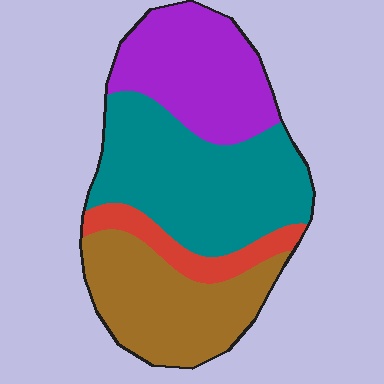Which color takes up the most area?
Teal, at roughly 40%.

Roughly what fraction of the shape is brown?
Brown covers 27% of the shape.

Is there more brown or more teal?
Teal.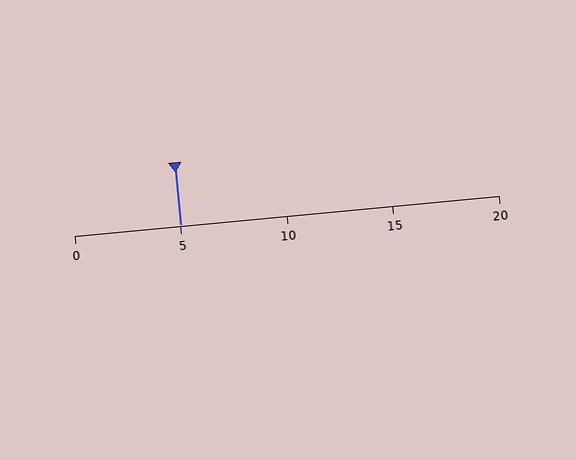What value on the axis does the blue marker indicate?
The marker indicates approximately 5.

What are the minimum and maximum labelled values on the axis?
The axis runs from 0 to 20.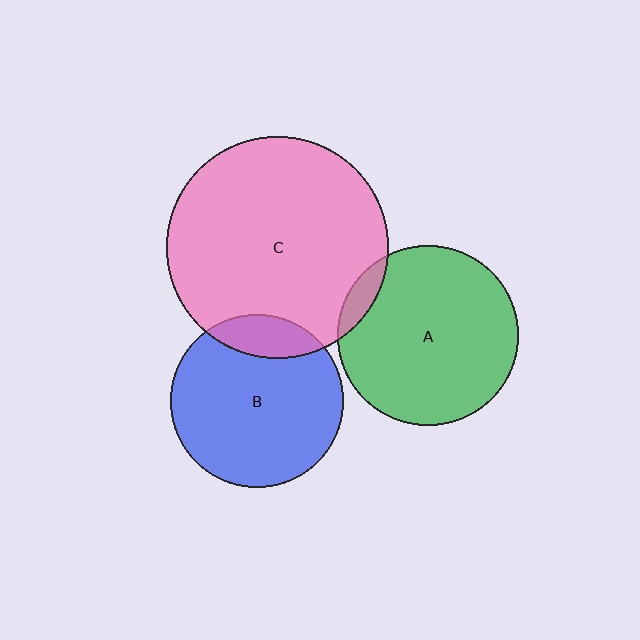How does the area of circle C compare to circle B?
Approximately 1.7 times.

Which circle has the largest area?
Circle C (pink).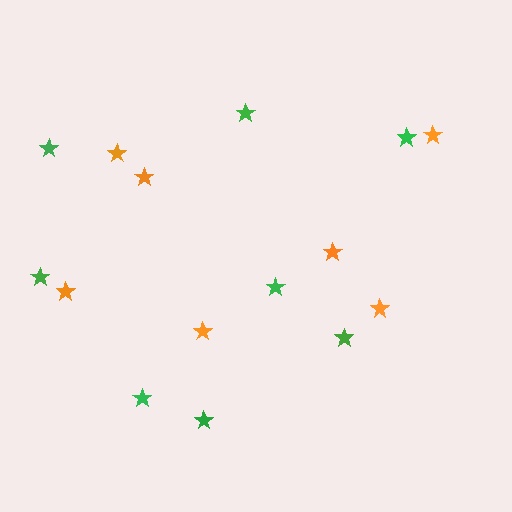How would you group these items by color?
There are 2 groups: one group of green stars (8) and one group of orange stars (7).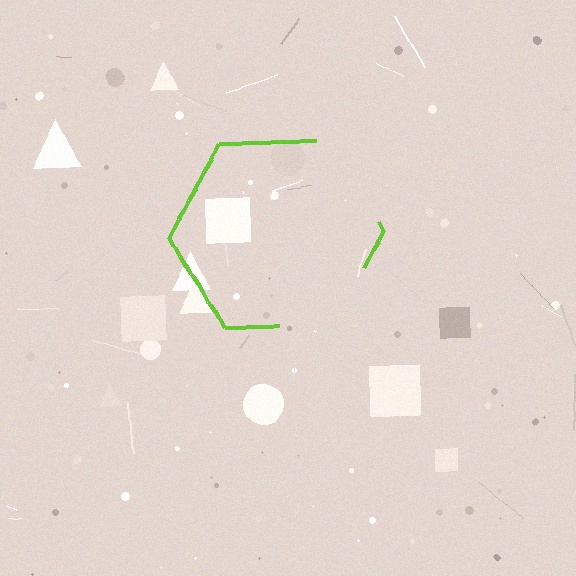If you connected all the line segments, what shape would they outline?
They would outline a hexagon.